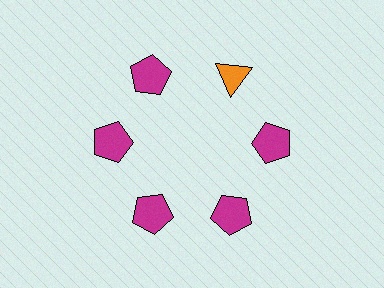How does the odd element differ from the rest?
It differs in both color (orange instead of magenta) and shape (triangle instead of pentagon).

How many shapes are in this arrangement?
There are 6 shapes arranged in a ring pattern.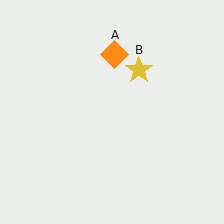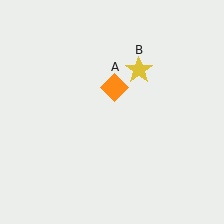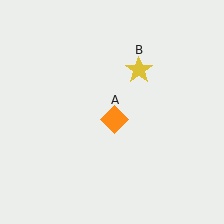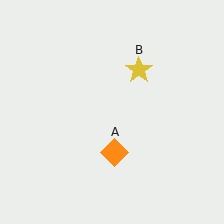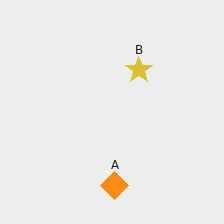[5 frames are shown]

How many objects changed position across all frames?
1 object changed position: orange diamond (object A).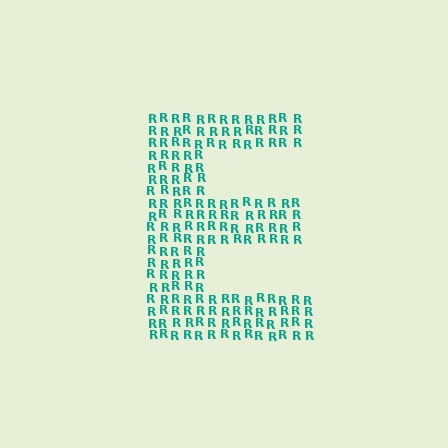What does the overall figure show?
The overall figure shows the letter E.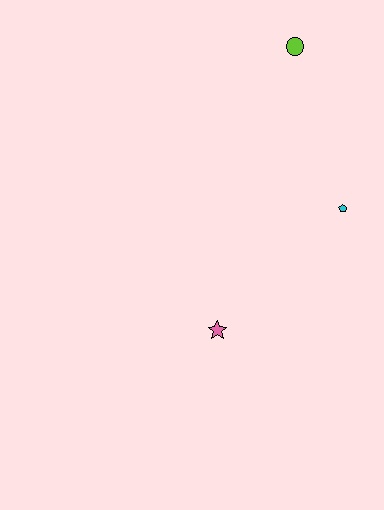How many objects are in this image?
There are 3 objects.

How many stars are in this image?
There is 1 star.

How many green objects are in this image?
There are no green objects.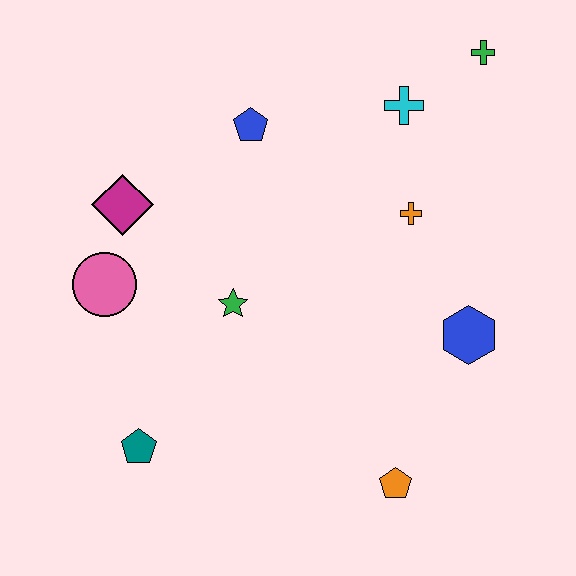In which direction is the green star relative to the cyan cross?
The green star is below the cyan cross.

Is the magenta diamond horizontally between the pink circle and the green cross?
Yes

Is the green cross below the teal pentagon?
No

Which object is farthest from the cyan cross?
The teal pentagon is farthest from the cyan cross.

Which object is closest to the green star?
The pink circle is closest to the green star.